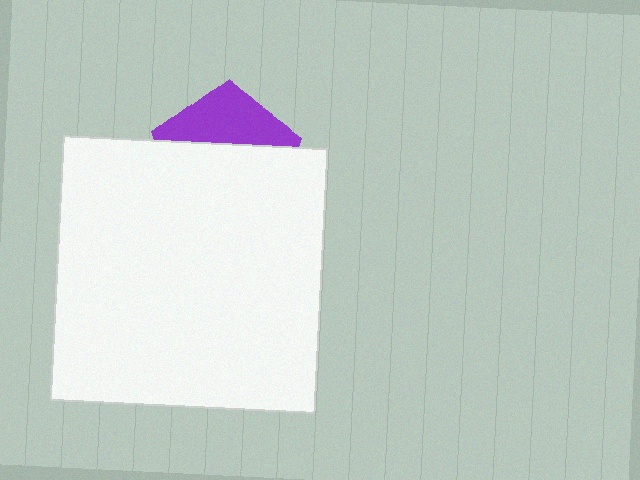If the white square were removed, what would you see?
You would see the complete purple pentagon.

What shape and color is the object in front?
The object in front is a white square.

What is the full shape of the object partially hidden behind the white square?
The partially hidden object is a purple pentagon.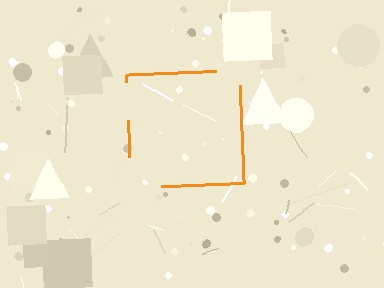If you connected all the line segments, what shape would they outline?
They would outline a square.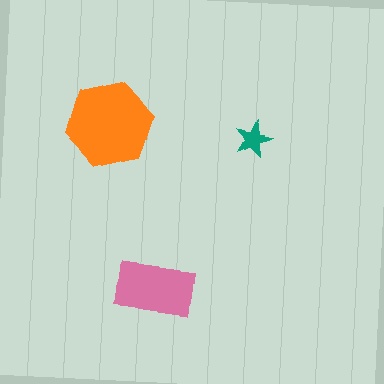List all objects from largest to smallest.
The orange hexagon, the pink rectangle, the teal star.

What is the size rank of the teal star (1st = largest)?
3rd.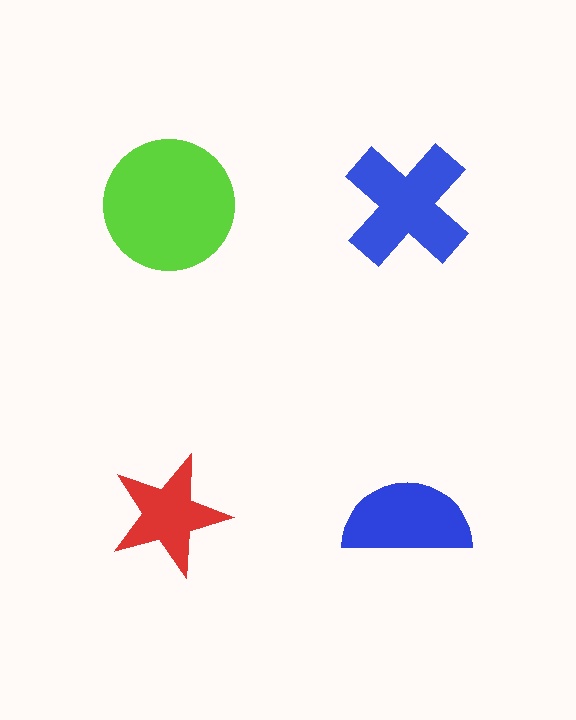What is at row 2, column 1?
A red star.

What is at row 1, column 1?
A lime circle.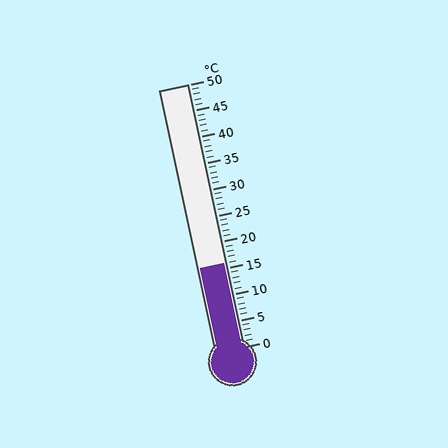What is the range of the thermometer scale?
The thermometer scale ranges from 0°C to 50°C.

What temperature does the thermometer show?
The thermometer shows approximately 16°C.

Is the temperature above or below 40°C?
The temperature is below 40°C.